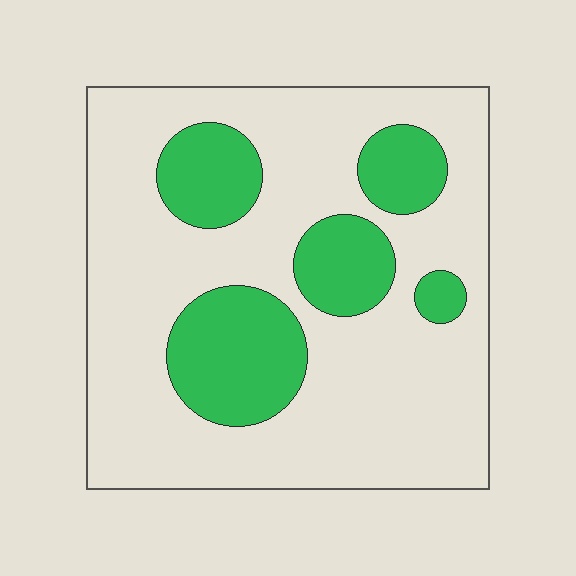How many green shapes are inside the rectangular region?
5.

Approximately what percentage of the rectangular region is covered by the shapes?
Approximately 25%.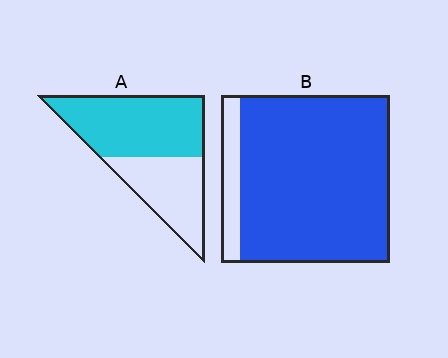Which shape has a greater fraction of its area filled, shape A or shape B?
Shape B.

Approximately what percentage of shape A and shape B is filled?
A is approximately 60% and B is approximately 90%.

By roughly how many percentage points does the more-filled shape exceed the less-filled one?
By roughly 30 percentage points (B over A).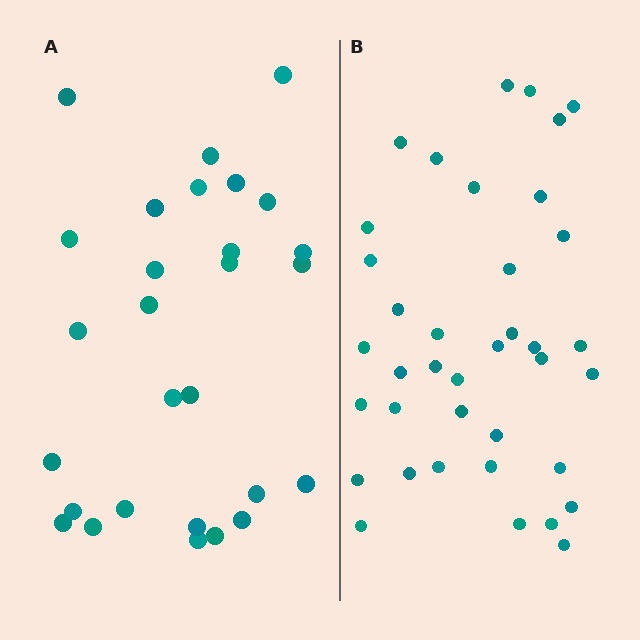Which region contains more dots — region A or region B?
Region B (the right region) has more dots.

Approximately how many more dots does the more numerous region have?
Region B has roughly 10 or so more dots than region A.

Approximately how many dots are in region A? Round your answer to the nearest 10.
About 30 dots. (The exact count is 28, which rounds to 30.)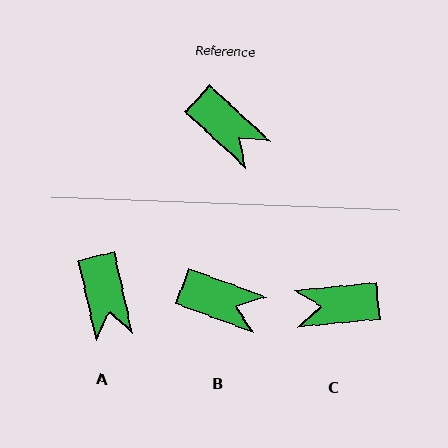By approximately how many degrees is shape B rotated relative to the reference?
Approximately 22 degrees counter-clockwise.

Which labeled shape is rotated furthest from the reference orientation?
C, about 132 degrees away.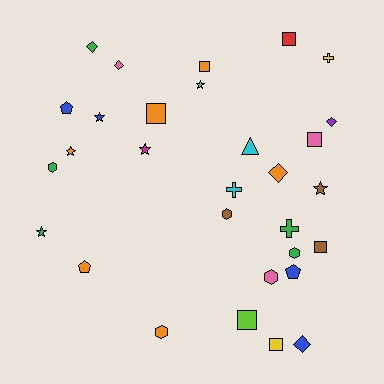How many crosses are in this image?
There are 3 crosses.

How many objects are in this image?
There are 30 objects.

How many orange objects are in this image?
There are 6 orange objects.